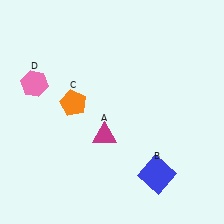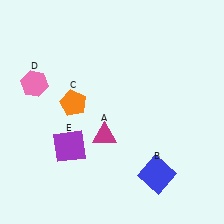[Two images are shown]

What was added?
A purple square (E) was added in Image 2.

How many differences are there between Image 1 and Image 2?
There is 1 difference between the two images.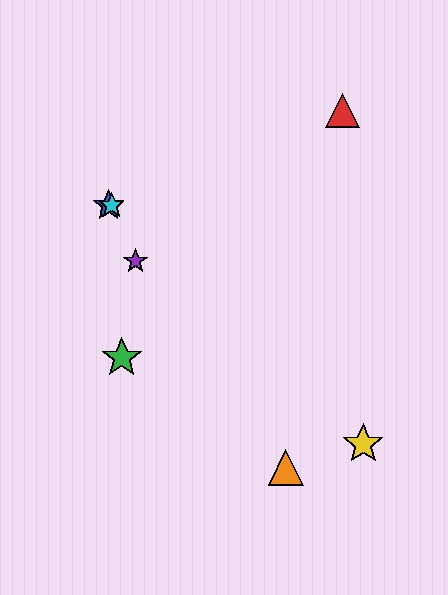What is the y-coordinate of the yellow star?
The yellow star is at y≈444.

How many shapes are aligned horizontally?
2 shapes (the blue star, the cyan star) are aligned horizontally.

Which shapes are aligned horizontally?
The blue star, the cyan star are aligned horizontally.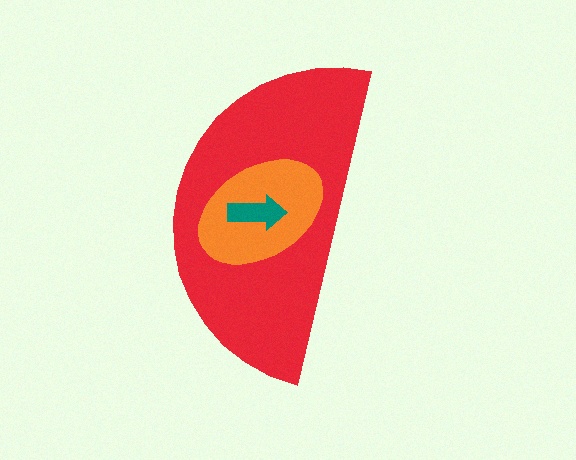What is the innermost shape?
The teal arrow.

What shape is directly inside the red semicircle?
The orange ellipse.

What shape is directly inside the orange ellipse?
The teal arrow.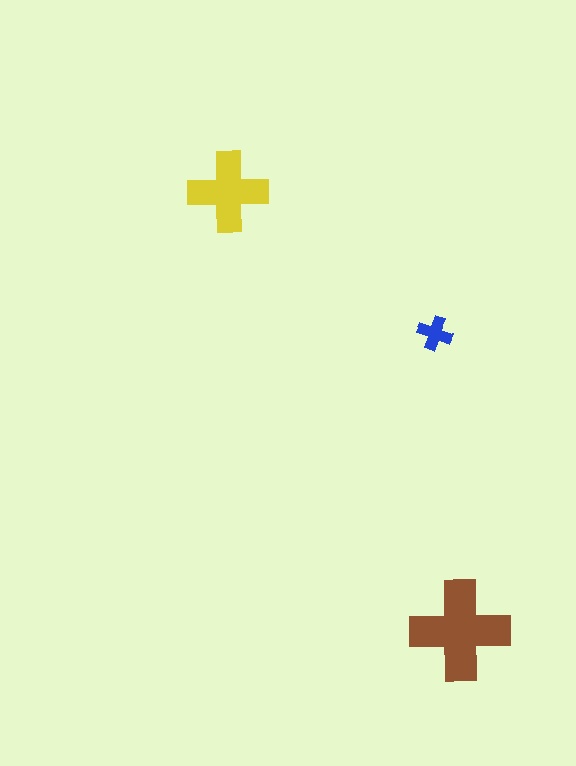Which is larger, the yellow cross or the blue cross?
The yellow one.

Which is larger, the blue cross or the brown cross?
The brown one.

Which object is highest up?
The yellow cross is topmost.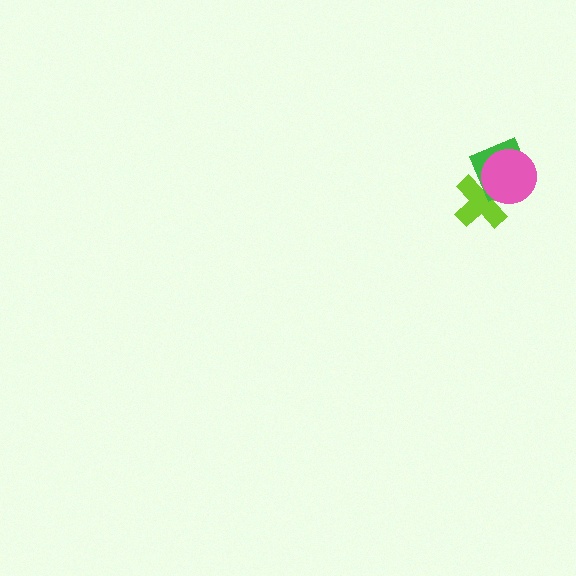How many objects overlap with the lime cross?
2 objects overlap with the lime cross.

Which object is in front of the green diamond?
The pink circle is in front of the green diamond.